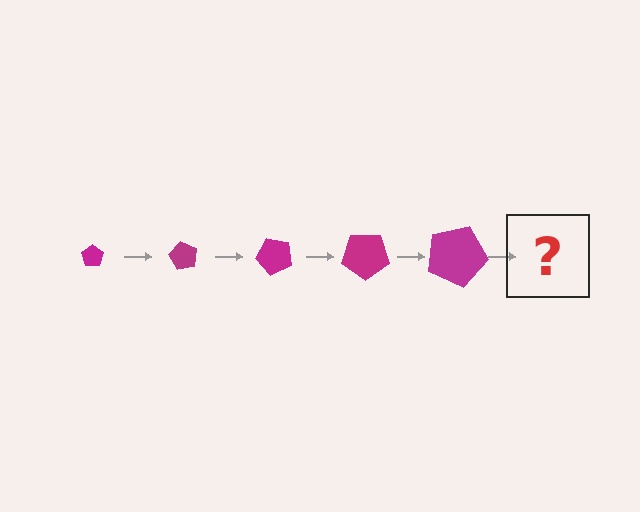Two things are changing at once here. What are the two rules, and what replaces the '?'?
The two rules are that the pentagon grows larger each step and it rotates 60 degrees each step. The '?' should be a pentagon, larger than the previous one and rotated 300 degrees from the start.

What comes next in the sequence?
The next element should be a pentagon, larger than the previous one and rotated 300 degrees from the start.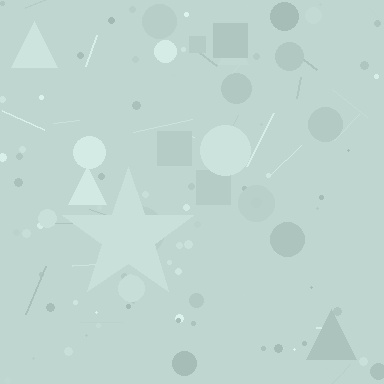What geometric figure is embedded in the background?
A star is embedded in the background.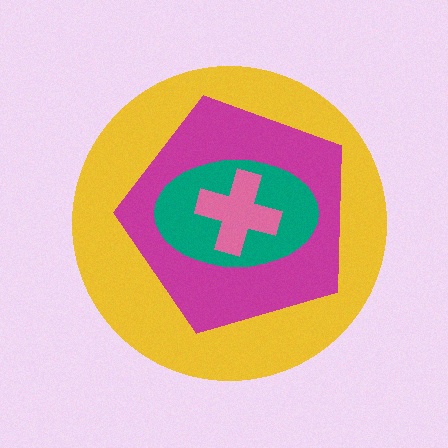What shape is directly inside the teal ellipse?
The pink cross.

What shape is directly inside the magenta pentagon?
The teal ellipse.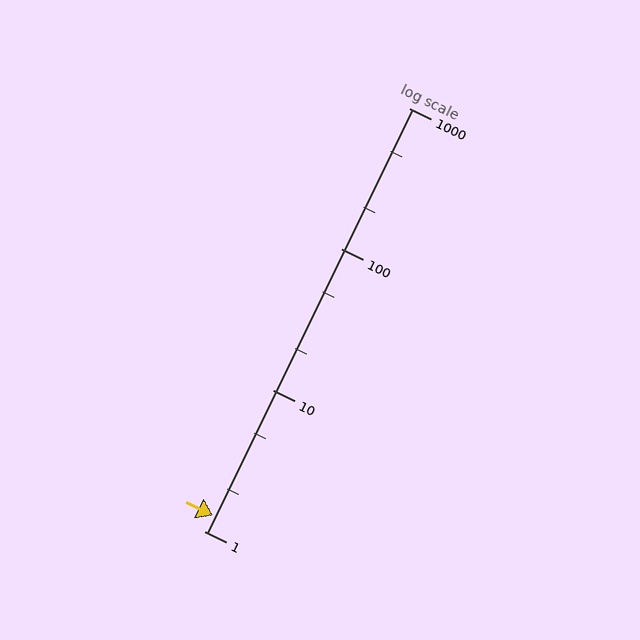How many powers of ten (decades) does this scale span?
The scale spans 3 decades, from 1 to 1000.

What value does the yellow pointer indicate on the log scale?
The pointer indicates approximately 1.3.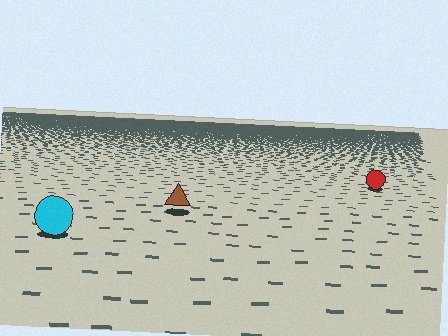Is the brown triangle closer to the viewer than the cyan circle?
No. The cyan circle is closer — you can tell from the texture gradient: the ground texture is coarser near it.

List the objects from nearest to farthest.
From nearest to farthest: the cyan circle, the brown triangle, the red circle.